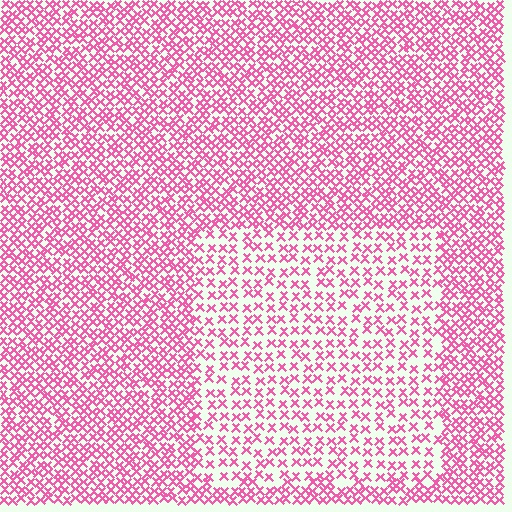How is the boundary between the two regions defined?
The boundary is defined by a change in element density (approximately 1.9x ratio). All elements are the same color, size, and shape.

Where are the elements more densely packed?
The elements are more densely packed outside the rectangle boundary.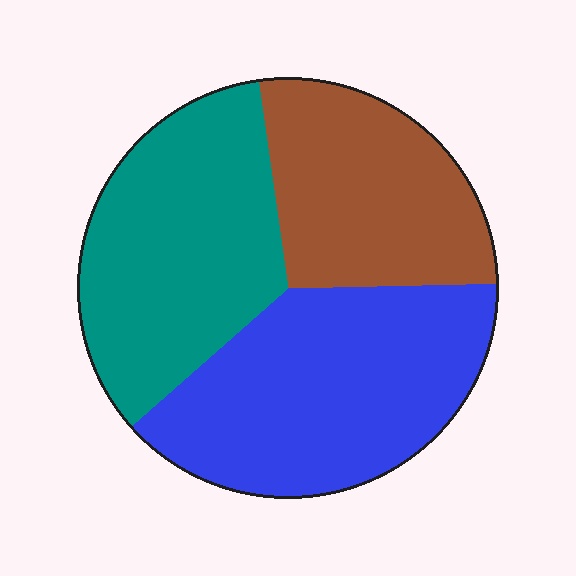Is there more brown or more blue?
Blue.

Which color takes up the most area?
Blue, at roughly 40%.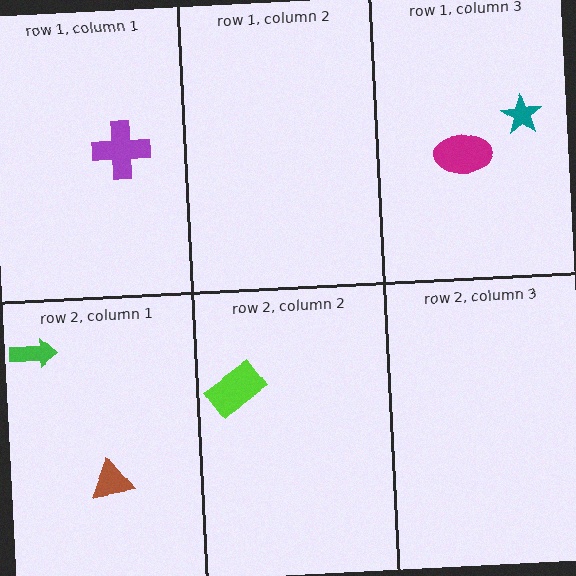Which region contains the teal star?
The row 1, column 3 region.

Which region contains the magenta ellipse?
The row 1, column 3 region.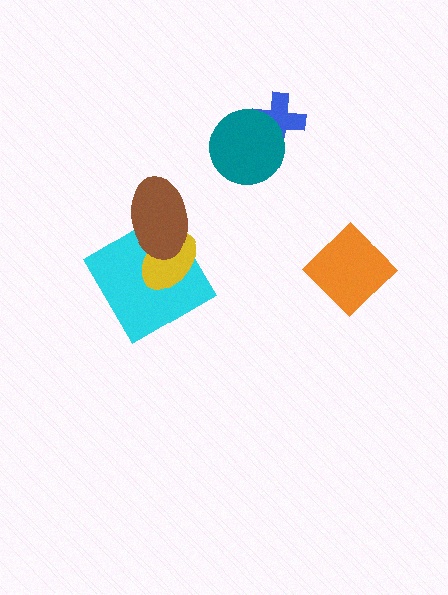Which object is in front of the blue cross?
The teal circle is in front of the blue cross.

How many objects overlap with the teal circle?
1 object overlaps with the teal circle.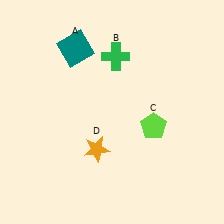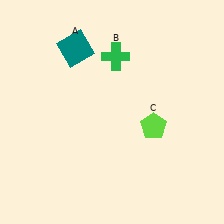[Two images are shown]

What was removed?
The orange star (D) was removed in Image 2.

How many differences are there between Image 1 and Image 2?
There is 1 difference between the two images.